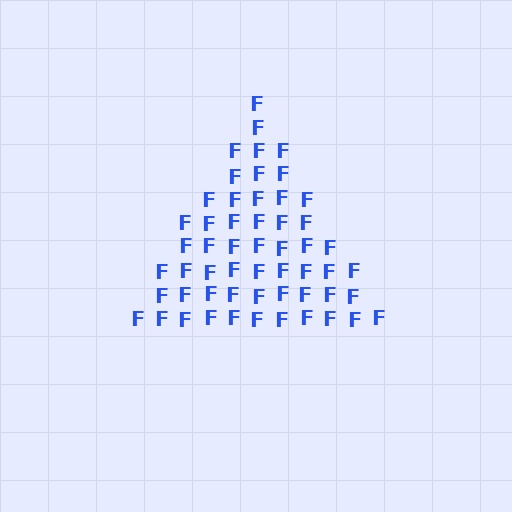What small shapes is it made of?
It is made of small letter F's.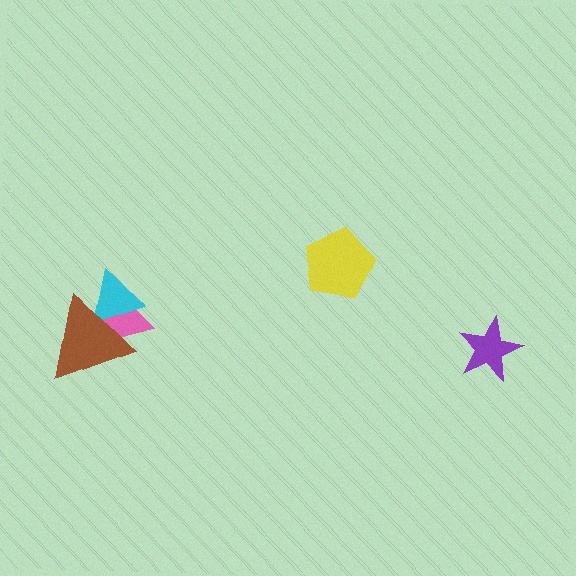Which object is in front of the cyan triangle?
The brown triangle is in front of the cyan triangle.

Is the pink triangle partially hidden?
Yes, it is partially covered by another shape.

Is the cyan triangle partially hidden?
Yes, it is partially covered by another shape.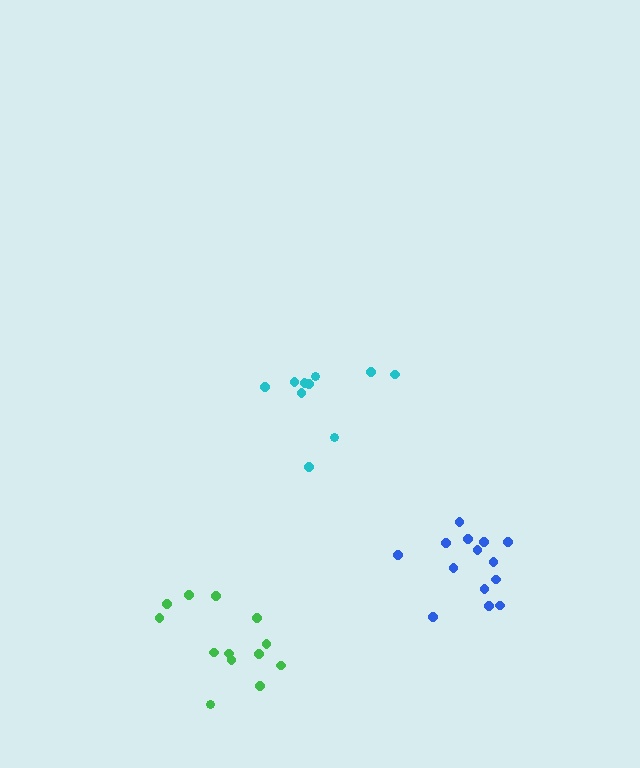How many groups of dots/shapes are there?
There are 3 groups.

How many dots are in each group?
Group 1: 13 dots, Group 2: 14 dots, Group 3: 10 dots (37 total).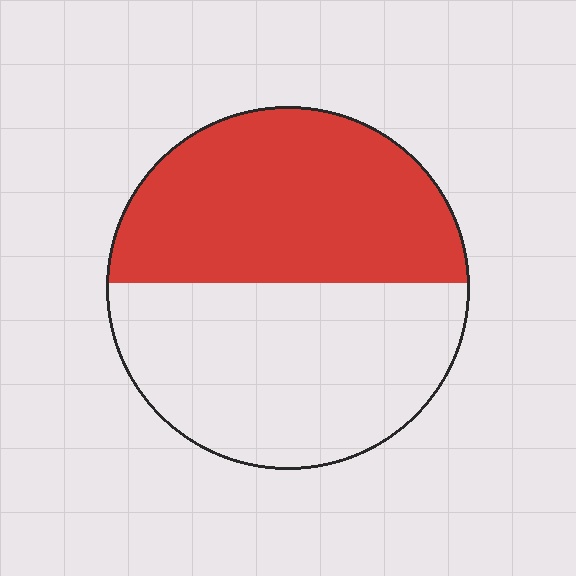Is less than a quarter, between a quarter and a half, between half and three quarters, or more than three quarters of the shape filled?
Between a quarter and a half.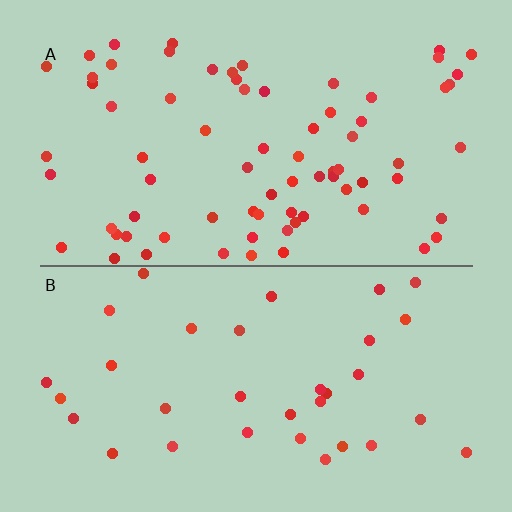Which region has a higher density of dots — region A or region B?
A (the top).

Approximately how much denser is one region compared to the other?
Approximately 2.2× — region A over region B.